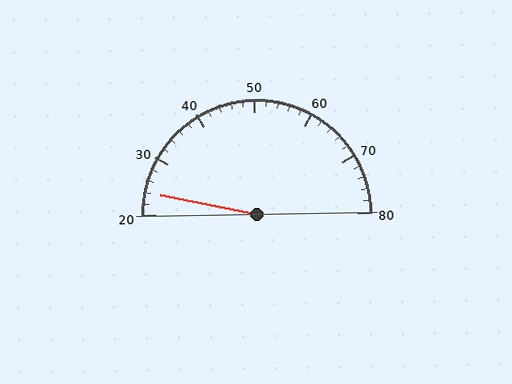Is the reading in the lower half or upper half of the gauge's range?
The reading is in the lower half of the range (20 to 80).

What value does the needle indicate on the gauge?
The needle indicates approximately 24.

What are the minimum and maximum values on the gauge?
The gauge ranges from 20 to 80.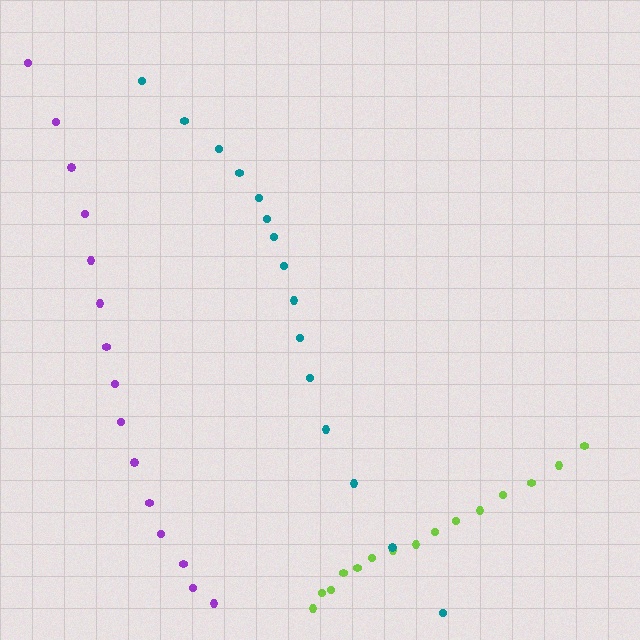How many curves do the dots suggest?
There are 3 distinct paths.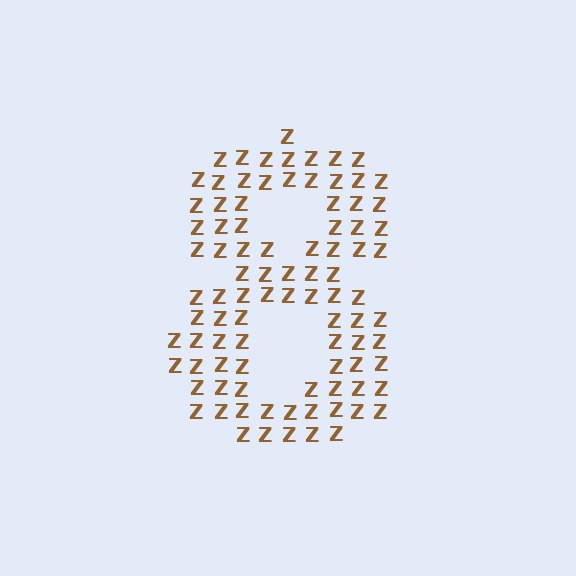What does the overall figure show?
The overall figure shows the digit 8.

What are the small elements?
The small elements are letter Z's.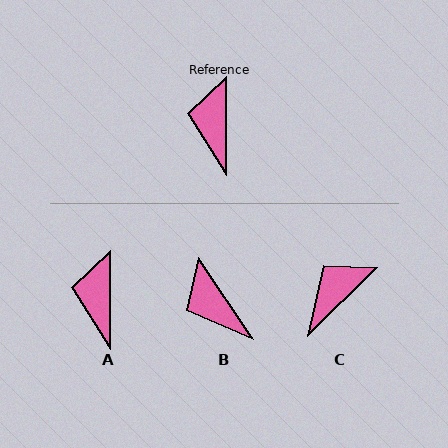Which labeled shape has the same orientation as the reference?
A.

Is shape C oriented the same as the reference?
No, it is off by about 45 degrees.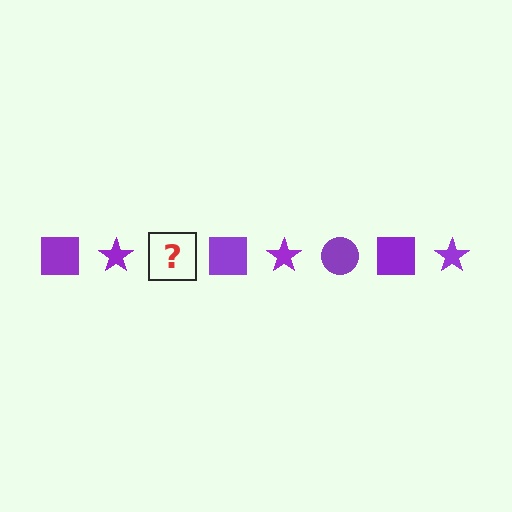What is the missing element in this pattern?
The missing element is a purple circle.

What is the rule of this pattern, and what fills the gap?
The rule is that the pattern cycles through square, star, circle shapes in purple. The gap should be filled with a purple circle.